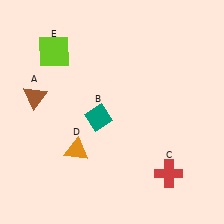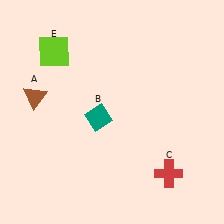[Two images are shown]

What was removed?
The orange triangle (D) was removed in Image 2.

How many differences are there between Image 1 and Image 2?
There is 1 difference between the two images.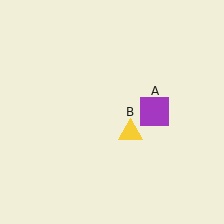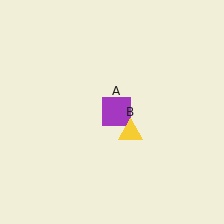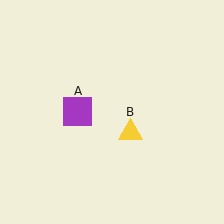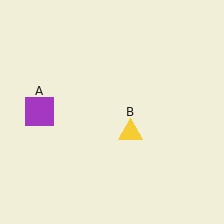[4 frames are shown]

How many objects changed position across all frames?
1 object changed position: purple square (object A).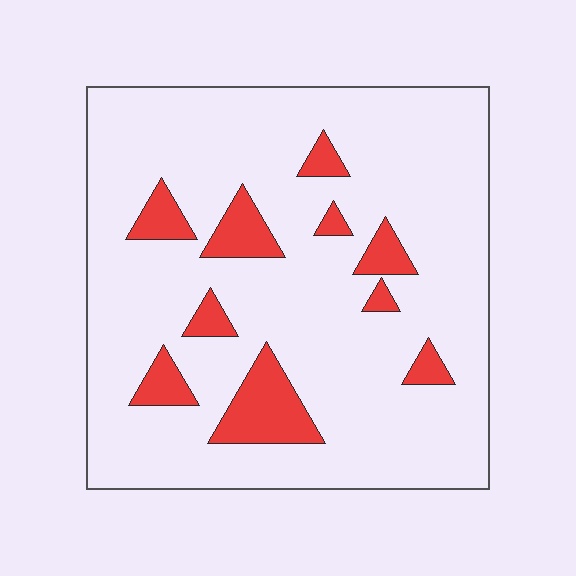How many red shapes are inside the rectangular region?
10.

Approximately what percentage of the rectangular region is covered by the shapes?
Approximately 15%.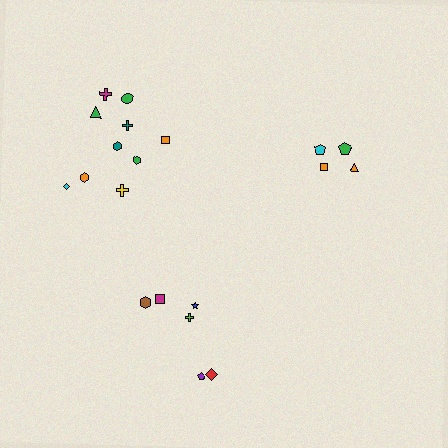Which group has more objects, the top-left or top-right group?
The top-left group.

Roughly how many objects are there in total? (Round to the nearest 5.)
Roughly 20 objects in total.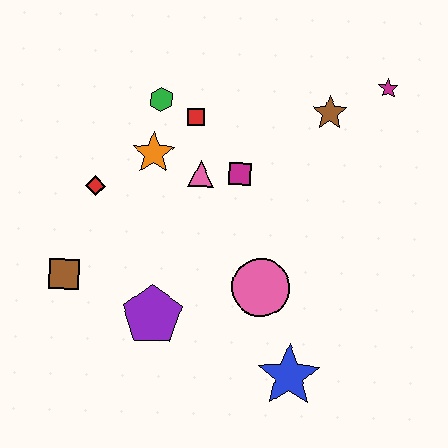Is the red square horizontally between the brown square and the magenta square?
Yes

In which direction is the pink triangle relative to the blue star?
The pink triangle is above the blue star.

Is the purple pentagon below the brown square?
Yes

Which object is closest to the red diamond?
The orange star is closest to the red diamond.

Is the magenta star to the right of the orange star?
Yes